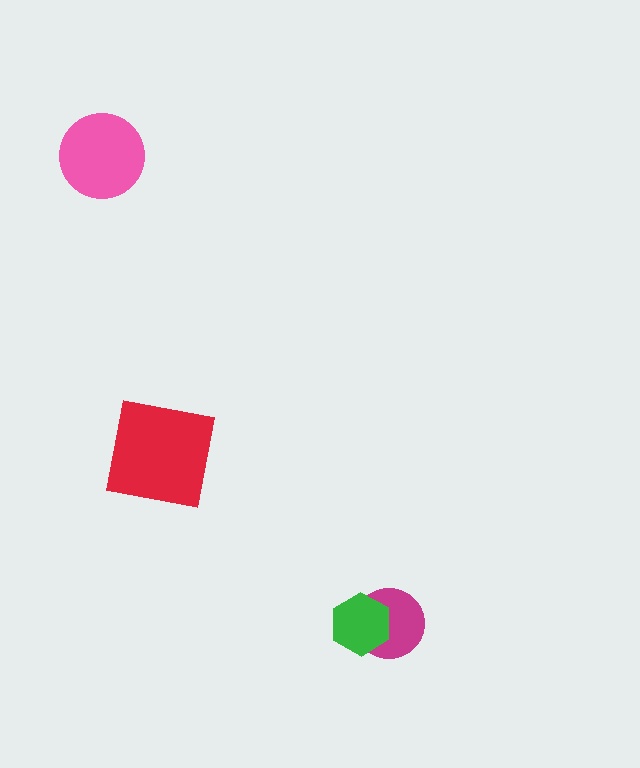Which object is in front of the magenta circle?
The green hexagon is in front of the magenta circle.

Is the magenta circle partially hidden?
Yes, it is partially covered by another shape.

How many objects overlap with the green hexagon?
1 object overlaps with the green hexagon.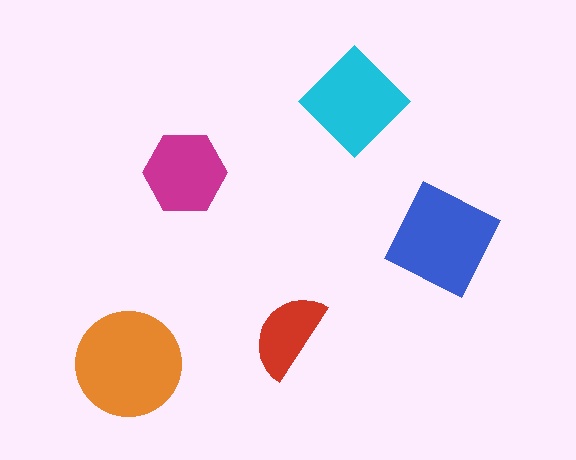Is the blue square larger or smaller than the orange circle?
Smaller.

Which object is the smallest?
The red semicircle.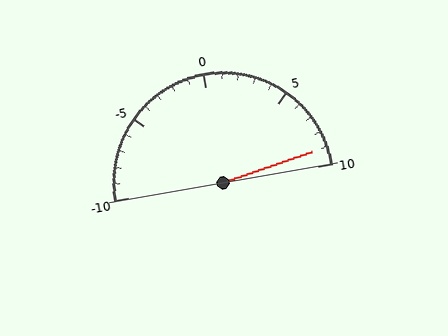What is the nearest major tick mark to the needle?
The nearest major tick mark is 10.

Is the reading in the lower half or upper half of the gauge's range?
The reading is in the upper half of the range (-10 to 10).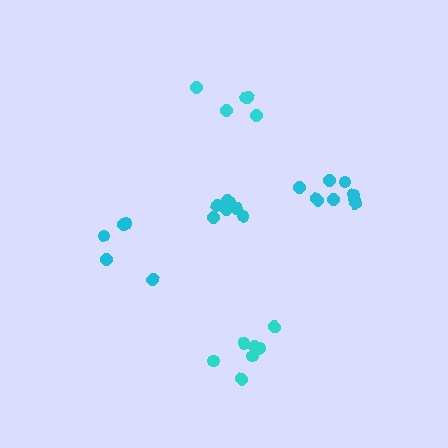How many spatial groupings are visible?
There are 5 spatial groupings.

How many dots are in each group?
Group 1: 8 dots, Group 2: 7 dots, Group 3: 9 dots, Group 4: 5 dots, Group 5: 5 dots (34 total).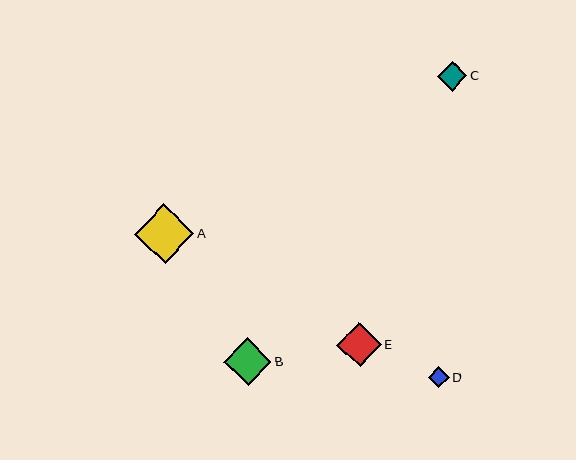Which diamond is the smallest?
Diamond D is the smallest with a size of approximately 21 pixels.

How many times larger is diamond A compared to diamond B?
Diamond A is approximately 1.3 times the size of diamond B.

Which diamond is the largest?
Diamond A is the largest with a size of approximately 60 pixels.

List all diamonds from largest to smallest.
From largest to smallest: A, B, E, C, D.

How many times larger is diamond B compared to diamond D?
Diamond B is approximately 2.3 times the size of diamond D.